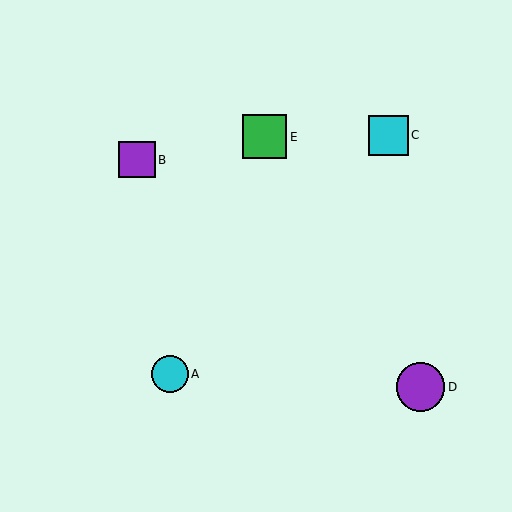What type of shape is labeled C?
Shape C is a cyan square.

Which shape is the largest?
The purple circle (labeled D) is the largest.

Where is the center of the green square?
The center of the green square is at (265, 137).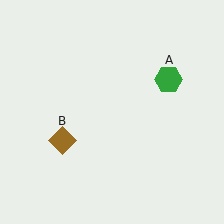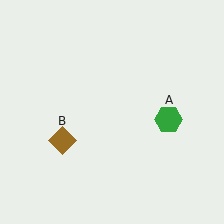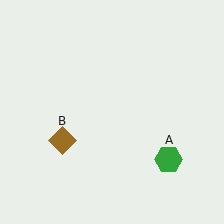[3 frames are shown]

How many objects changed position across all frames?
1 object changed position: green hexagon (object A).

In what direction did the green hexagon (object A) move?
The green hexagon (object A) moved down.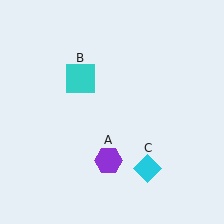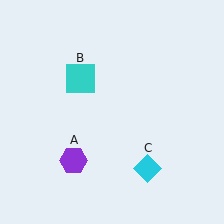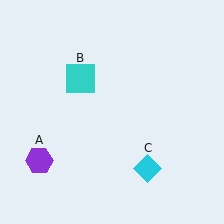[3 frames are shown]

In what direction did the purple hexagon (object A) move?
The purple hexagon (object A) moved left.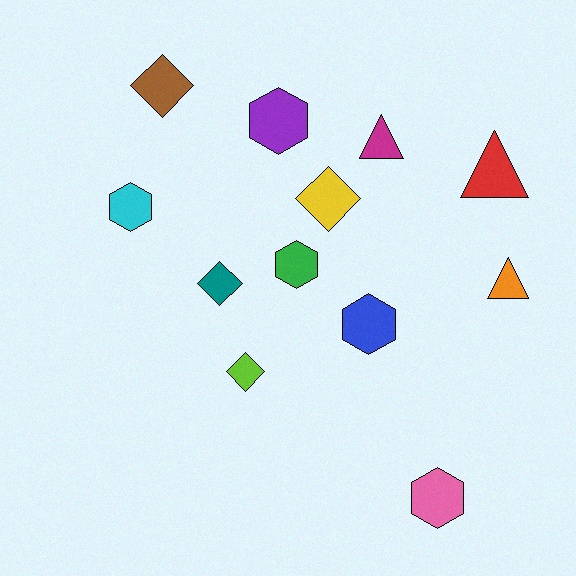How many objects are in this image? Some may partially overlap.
There are 12 objects.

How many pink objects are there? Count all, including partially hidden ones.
There is 1 pink object.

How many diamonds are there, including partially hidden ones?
There are 4 diamonds.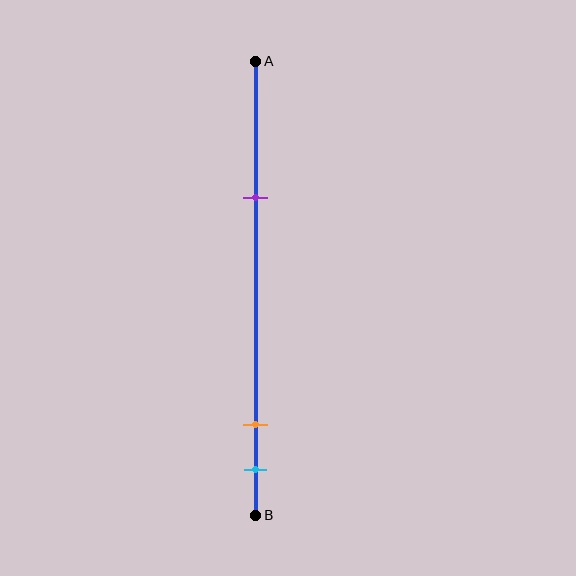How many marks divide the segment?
There are 3 marks dividing the segment.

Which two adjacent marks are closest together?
The orange and cyan marks are the closest adjacent pair.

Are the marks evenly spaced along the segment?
No, the marks are not evenly spaced.